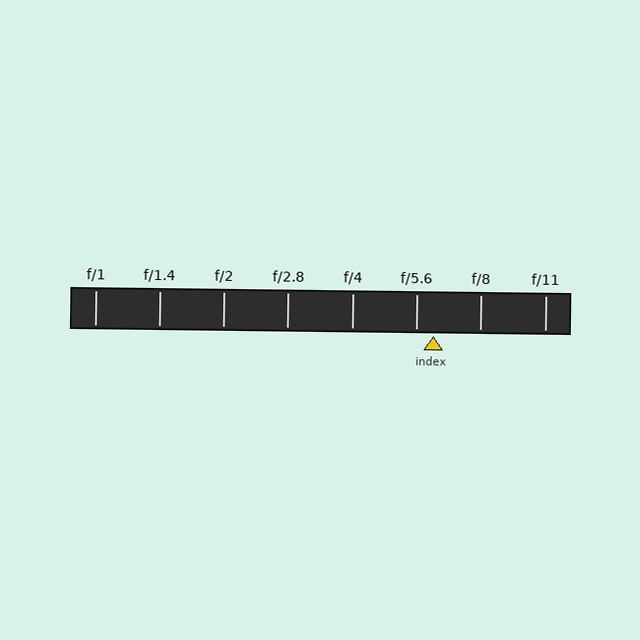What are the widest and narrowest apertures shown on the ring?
The widest aperture shown is f/1 and the narrowest is f/11.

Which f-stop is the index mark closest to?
The index mark is closest to f/5.6.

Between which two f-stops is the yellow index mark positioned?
The index mark is between f/5.6 and f/8.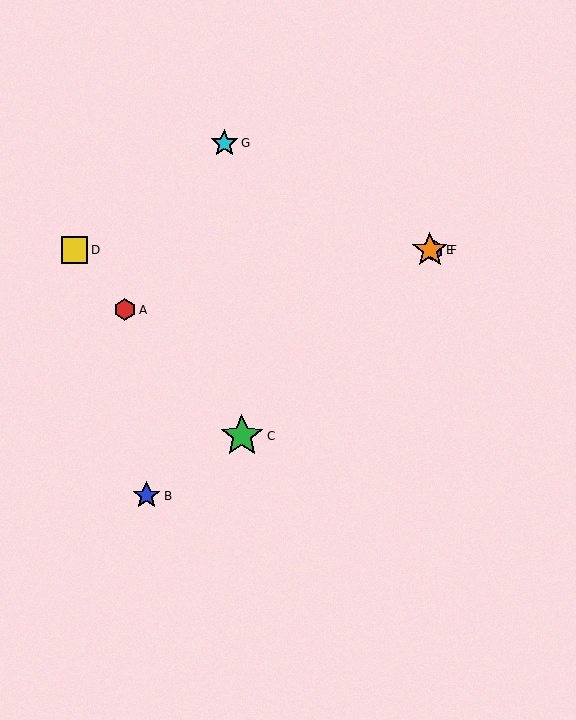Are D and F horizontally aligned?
Yes, both are at y≈250.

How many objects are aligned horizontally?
3 objects (D, E, F) are aligned horizontally.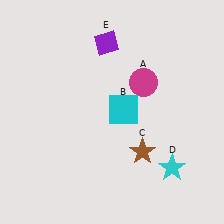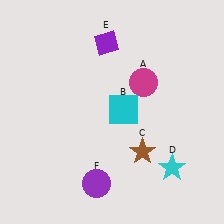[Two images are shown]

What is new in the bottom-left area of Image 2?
A purple circle (F) was added in the bottom-left area of Image 2.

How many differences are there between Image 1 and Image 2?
There is 1 difference between the two images.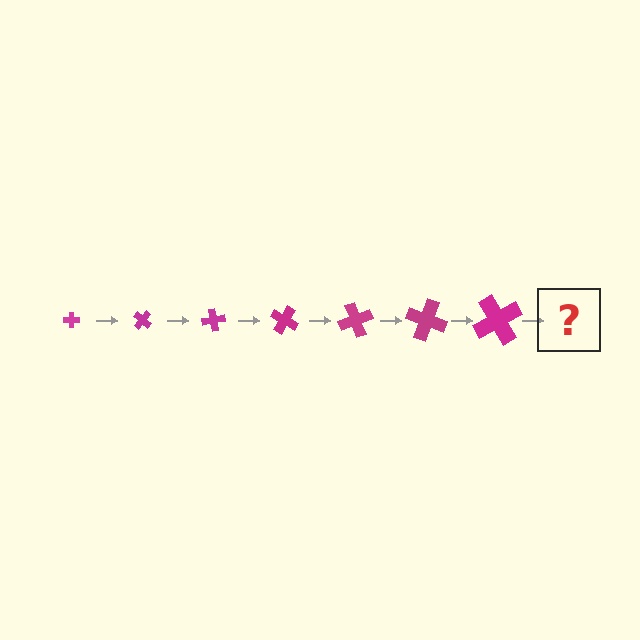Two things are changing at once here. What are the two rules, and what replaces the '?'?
The two rules are that the cross grows larger each step and it rotates 40 degrees each step. The '?' should be a cross, larger than the previous one and rotated 280 degrees from the start.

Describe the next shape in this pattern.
It should be a cross, larger than the previous one and rotated 280 degrees from the start.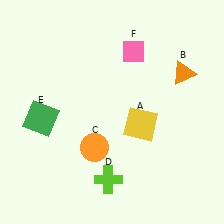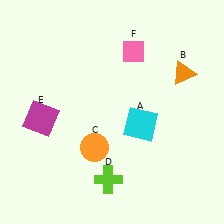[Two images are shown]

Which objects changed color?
A changed from yellow to cyan. E changed from green to magenta.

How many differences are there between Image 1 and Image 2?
There are 2 differences between the two images.